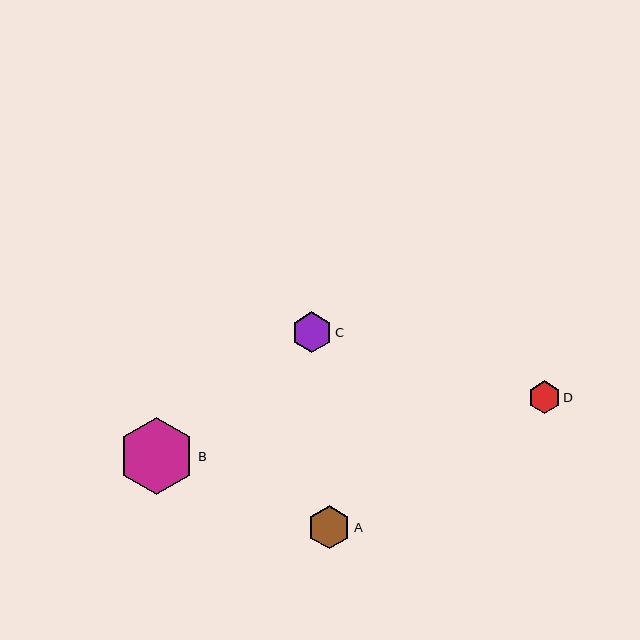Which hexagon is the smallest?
Hexagon D is the smallest with a size of approximately 32 pixels.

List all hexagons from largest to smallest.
From largest to smallest: B, A, C, D.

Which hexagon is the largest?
Hexagon B is the largest with a size of approximately 77 pixels.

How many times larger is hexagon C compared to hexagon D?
Hexagon C is approximately 1.3 times the size of hexagon D.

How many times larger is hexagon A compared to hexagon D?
Hexagon A is approximately 1.3 times the size of hexagon D.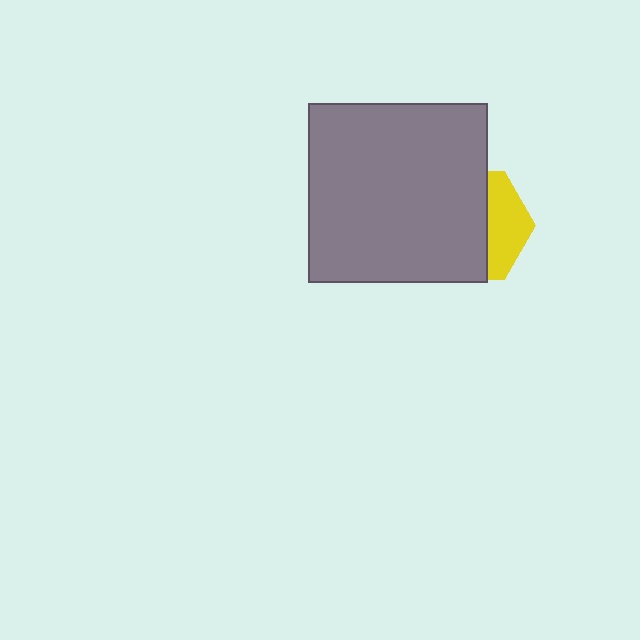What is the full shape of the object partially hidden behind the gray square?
The partially hidden object is a yellow hexagon.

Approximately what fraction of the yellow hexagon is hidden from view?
Roughly 65% of the yellow hexagon is hidden behind the gray square.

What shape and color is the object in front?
The object in front is a gray square.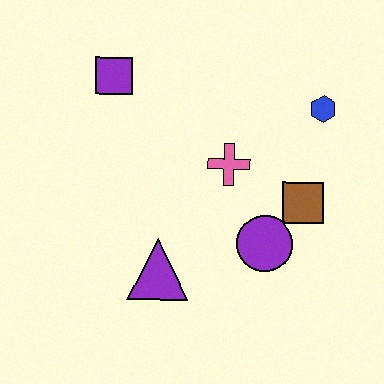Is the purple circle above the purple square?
No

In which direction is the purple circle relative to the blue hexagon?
The purple circle is below the blue hexagon.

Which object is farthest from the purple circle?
The purple square is farthest from the purple circle.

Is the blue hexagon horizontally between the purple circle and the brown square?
No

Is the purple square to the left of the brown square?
Yes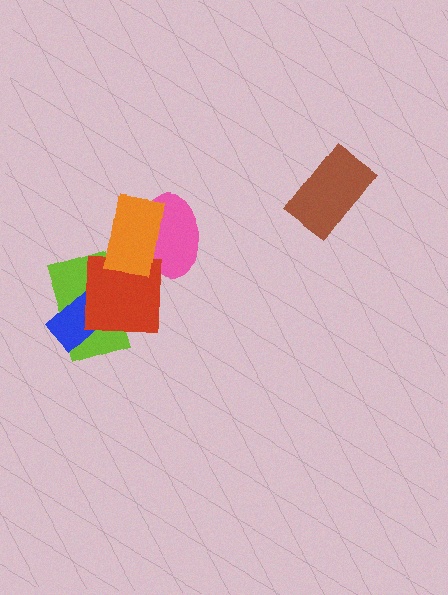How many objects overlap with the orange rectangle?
2 objects overlap with the orange rectangle.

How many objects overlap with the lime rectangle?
2 objects overlap with the lime rectangle.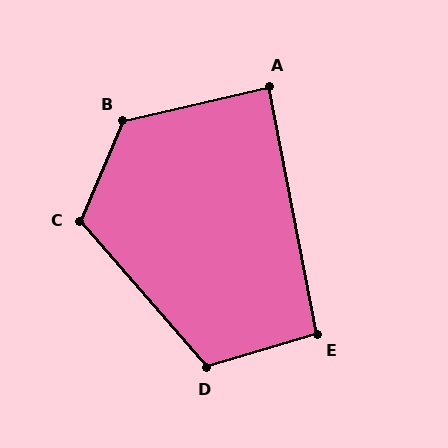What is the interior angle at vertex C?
Approximately 116 degrees (obtuse).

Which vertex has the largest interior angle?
B, at approximately 126 degrees.